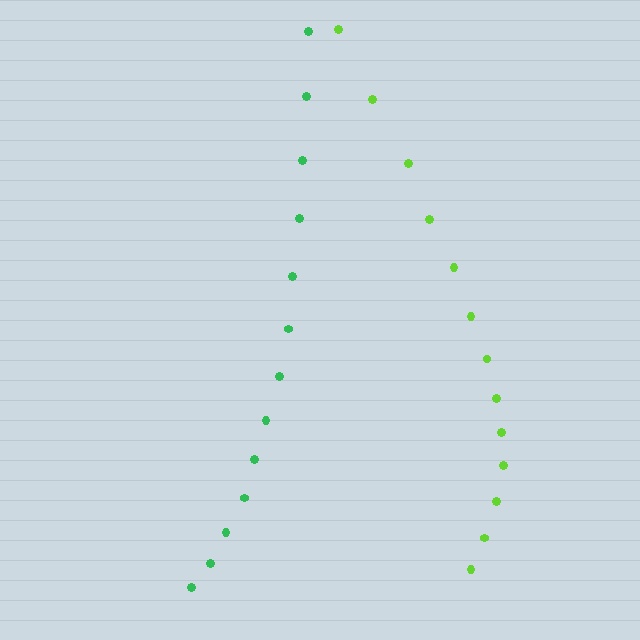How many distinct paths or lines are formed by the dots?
There are 2 distinct paths.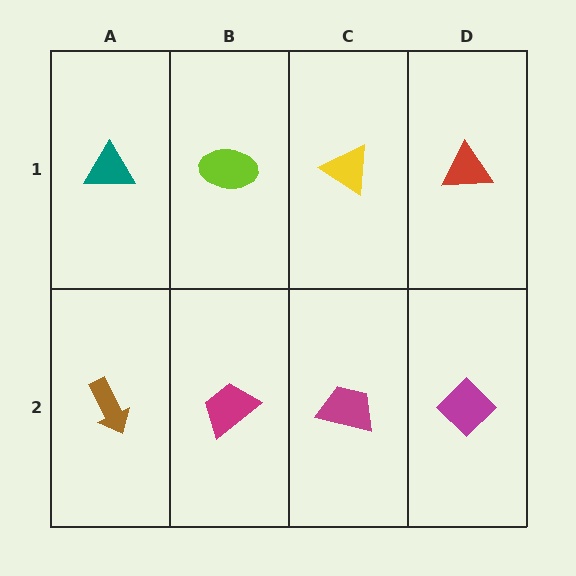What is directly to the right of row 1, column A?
A lime ellipse.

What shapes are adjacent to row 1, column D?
A magenta diamond (row 2, column D), a yellow triangle (row 1, column C).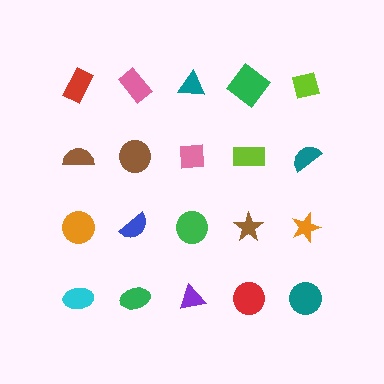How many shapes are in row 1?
5 shapes.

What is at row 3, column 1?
An orange circle.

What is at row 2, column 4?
A lime rectangle.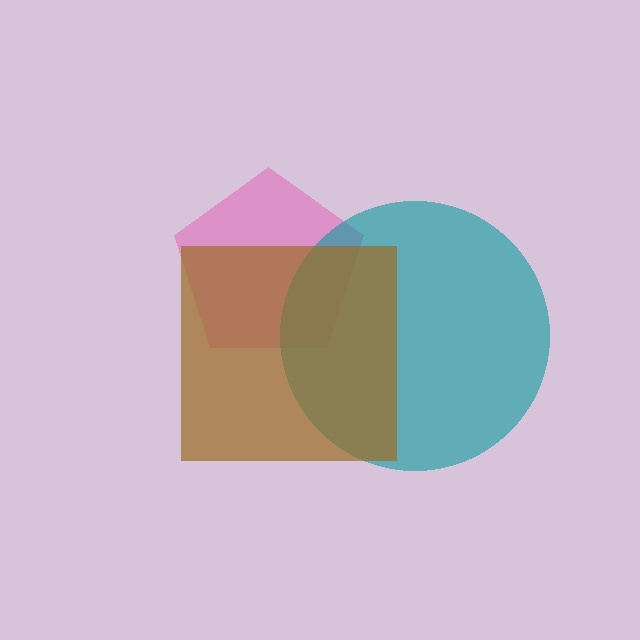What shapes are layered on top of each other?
The layered shapes are: a pink pentagon, a teal circle, a brown square.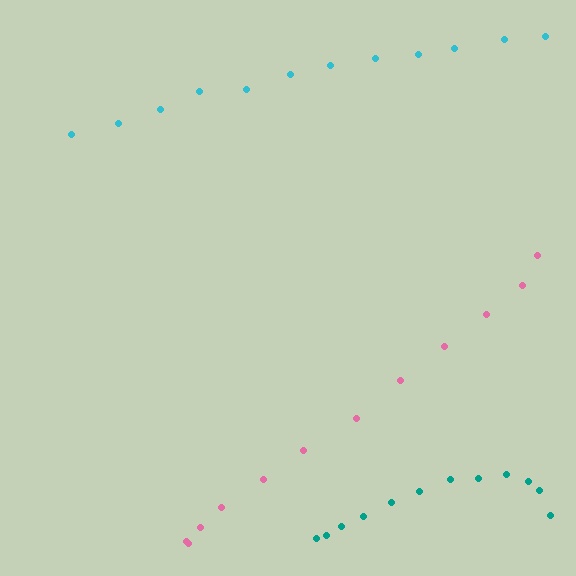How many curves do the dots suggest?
There are 3 distinct paths.